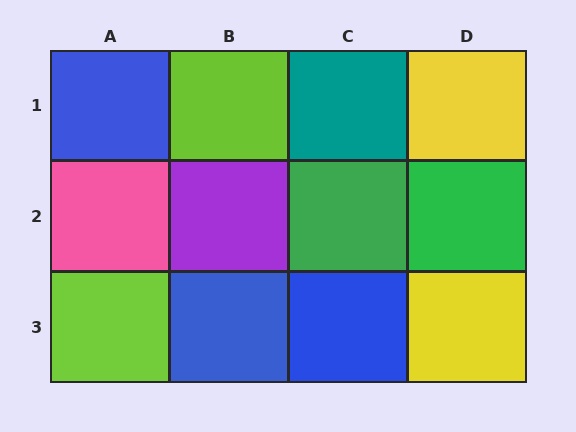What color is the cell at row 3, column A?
Lime.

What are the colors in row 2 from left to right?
Pink, purple, green, green.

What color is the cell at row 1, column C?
Teal.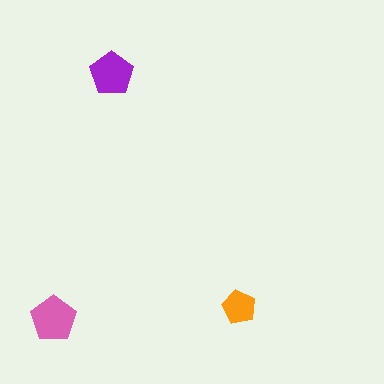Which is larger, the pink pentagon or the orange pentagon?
The pink one.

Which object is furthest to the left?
The pink pentagon is leftmost.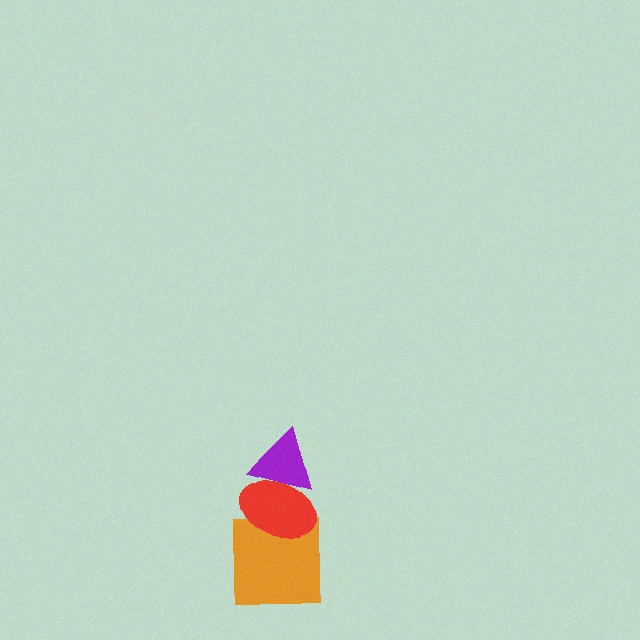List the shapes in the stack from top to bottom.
From top to bottom: the purple triangle, the red ellipse, the orange square.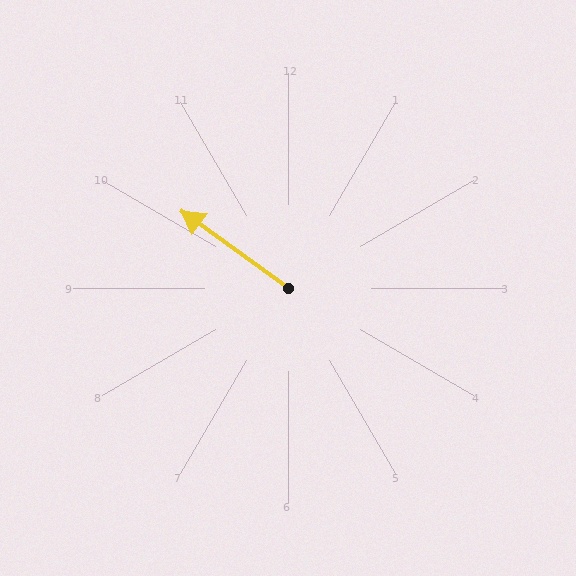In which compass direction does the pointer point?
Northwest.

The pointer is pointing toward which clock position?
Roughly 10 o'clock.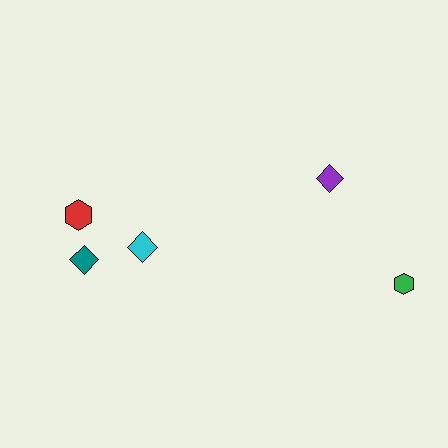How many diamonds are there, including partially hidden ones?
There are 3 diamonds.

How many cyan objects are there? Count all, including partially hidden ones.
There is 1 cyan object.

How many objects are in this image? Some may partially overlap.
There are 5 objects.